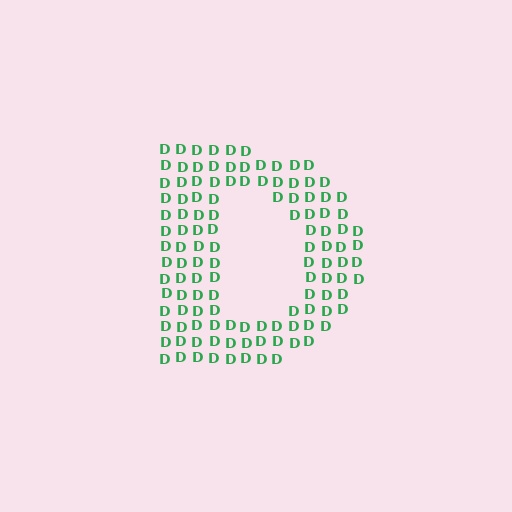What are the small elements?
The small elements are letter D's.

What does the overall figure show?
The overall figure shows the letter D.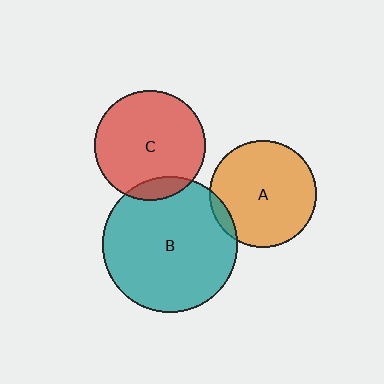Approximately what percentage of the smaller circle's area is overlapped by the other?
Approximately 5%.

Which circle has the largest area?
Circle B (teal).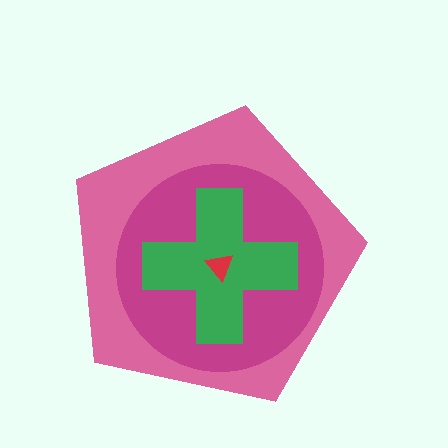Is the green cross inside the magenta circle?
Yes.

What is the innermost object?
The red triangle.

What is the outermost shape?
The pink pentagon.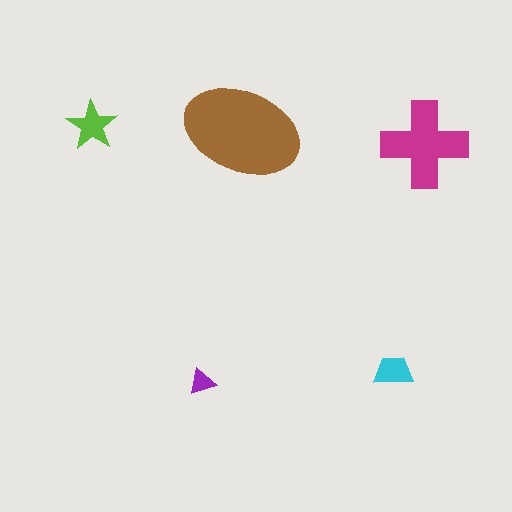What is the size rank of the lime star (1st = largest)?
3rd.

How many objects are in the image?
There are 5 objects in the image.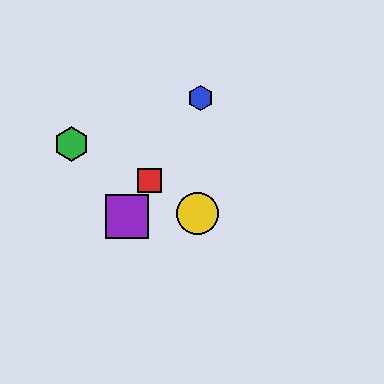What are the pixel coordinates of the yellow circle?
The yellow circle is at (197, 214).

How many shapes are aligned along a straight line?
3 shapes (the red square, the blue hexagon, the purple square) are aligned along a straight line.